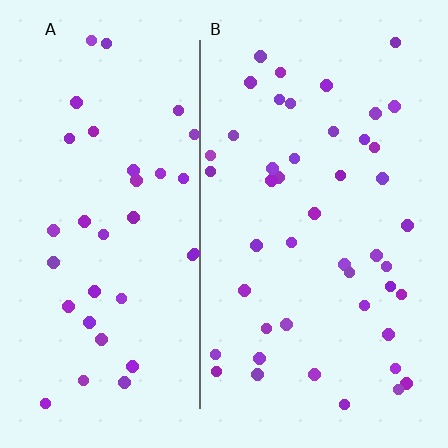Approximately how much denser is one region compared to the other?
Approximately 1.3× — region B over region A.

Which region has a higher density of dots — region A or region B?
B (the right).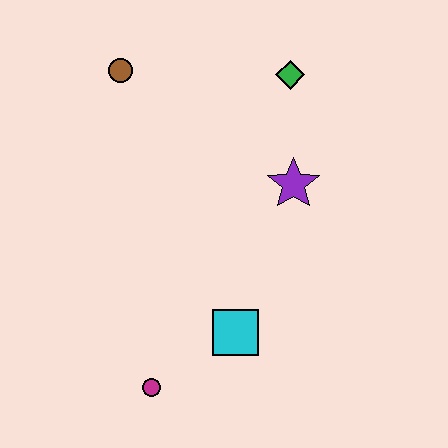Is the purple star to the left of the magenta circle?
No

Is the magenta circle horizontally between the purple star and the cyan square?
No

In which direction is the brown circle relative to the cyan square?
The brown circle is above the cyan square.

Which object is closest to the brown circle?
The green diamond is closest to the brown circle.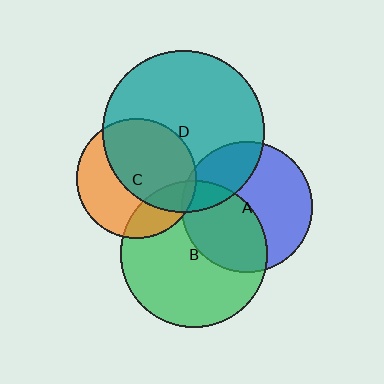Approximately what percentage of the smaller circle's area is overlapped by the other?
Approximately 40%.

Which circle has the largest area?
Circle D (teal).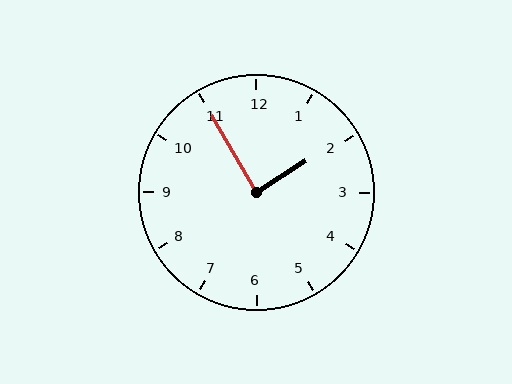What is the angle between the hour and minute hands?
Approximately 88 degrees.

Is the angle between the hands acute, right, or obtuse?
It is right.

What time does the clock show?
1:55.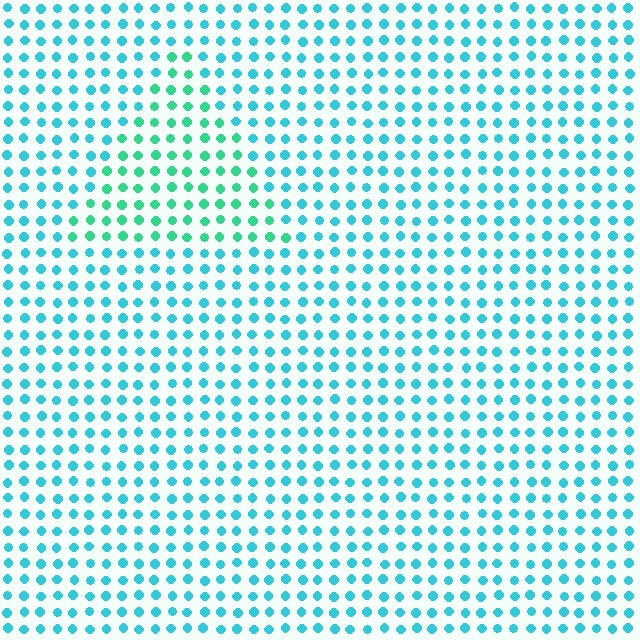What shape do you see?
I see a triangle.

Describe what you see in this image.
The image is filled with small cyan elements in a uniform arrangement. A triangle-shaped region is visible where the elements are tinted to a slightly different hue, forming a subtle color boundary.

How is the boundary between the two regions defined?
The boundary is defined purely by a slight shift in hue (about 32 degrees). Spacing, size, and orientation are identical on both sides.